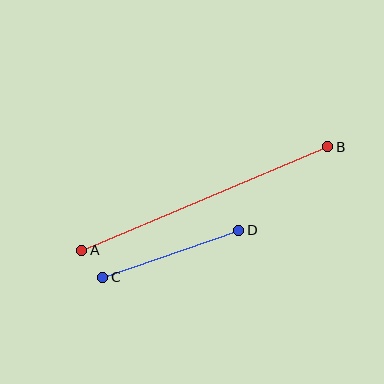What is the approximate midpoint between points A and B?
The midpoint is at approximately (205, 199) pixels.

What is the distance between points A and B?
The distance is approximately 267 pixels.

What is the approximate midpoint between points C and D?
The midpoint is at approximately (171, 254) pixels.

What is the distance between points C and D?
The distance is approximately 144 pixels.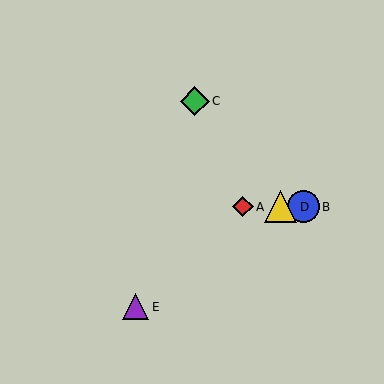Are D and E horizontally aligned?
No, D is at y≈207 and E is at y≈307.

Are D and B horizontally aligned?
Yes, both are at y≈207.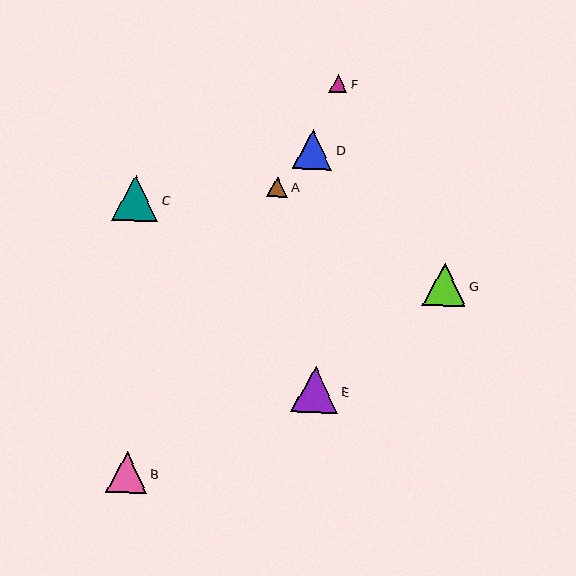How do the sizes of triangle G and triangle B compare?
Triangle G and triangle B are approximately the same size.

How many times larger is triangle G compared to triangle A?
Triangle G is approximately 2.1 times the size of triangle A.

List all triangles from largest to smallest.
From largest to smallest: E, C, G, B, D, A, F.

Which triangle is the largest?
Triangle E is the largest with a size of approximately 46 pixels.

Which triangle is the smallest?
Triangle F is the smallest with a size of approximately 18 pixels.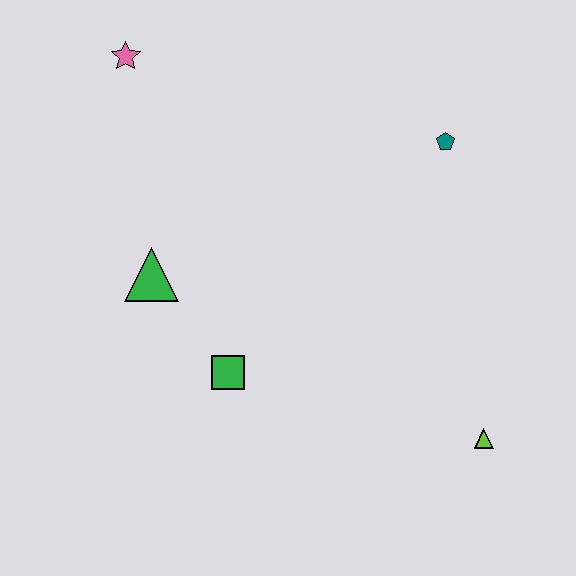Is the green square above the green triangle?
No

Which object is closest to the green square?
The green triangle is closest to the green square.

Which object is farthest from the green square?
The pink star is farthest from the green square.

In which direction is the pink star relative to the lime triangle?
The pink star is above the lime triangle.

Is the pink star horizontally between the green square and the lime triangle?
No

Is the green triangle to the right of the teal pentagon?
No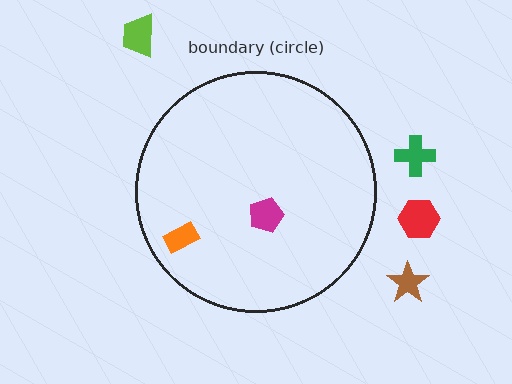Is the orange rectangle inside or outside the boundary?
Inside.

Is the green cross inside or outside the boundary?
Outside.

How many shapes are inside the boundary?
2 inside, 4 outside.